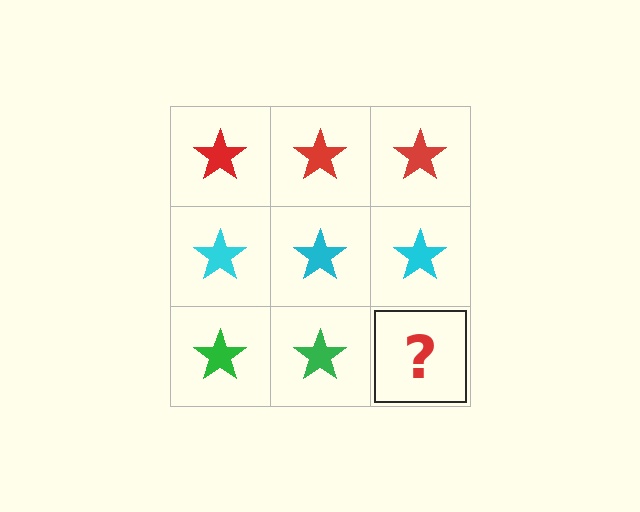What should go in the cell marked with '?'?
The missing cell should contain a green star.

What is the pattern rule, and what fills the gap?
The rule is that each row has a consistent color. The gap should be filled with a green star.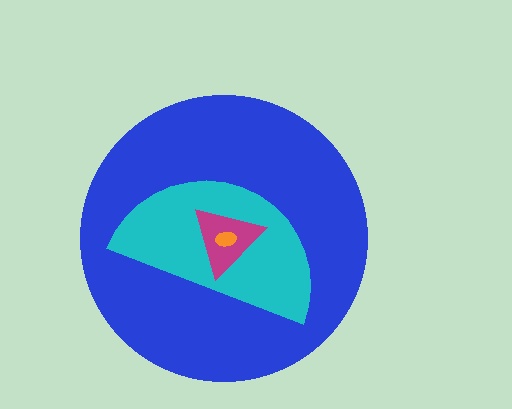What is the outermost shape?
The blue circle.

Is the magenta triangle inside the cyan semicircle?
Yes.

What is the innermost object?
The orange ellipse.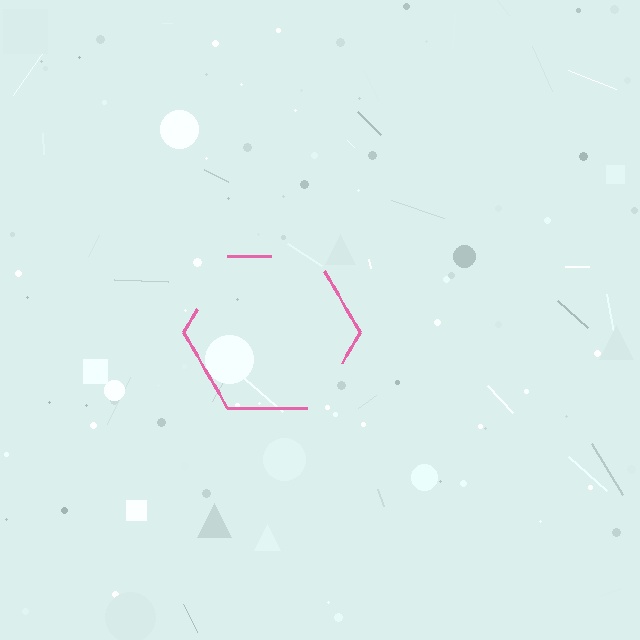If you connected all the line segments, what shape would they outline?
They would outline a hexagon.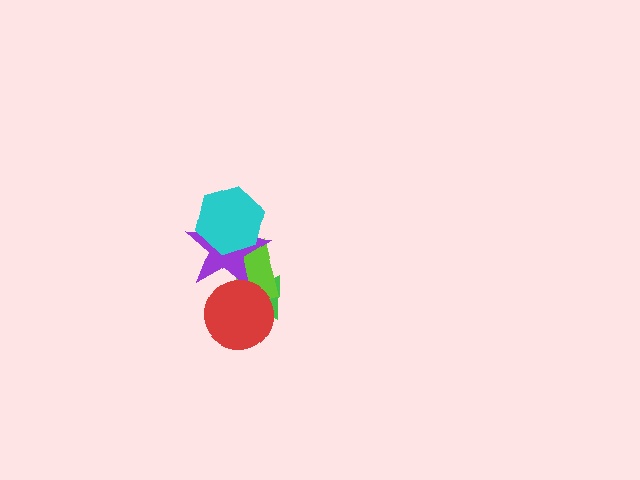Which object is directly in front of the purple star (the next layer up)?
The red circle is directly in front of the purple star.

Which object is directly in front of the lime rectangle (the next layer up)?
The purple star is directly in front of the lime rectangle.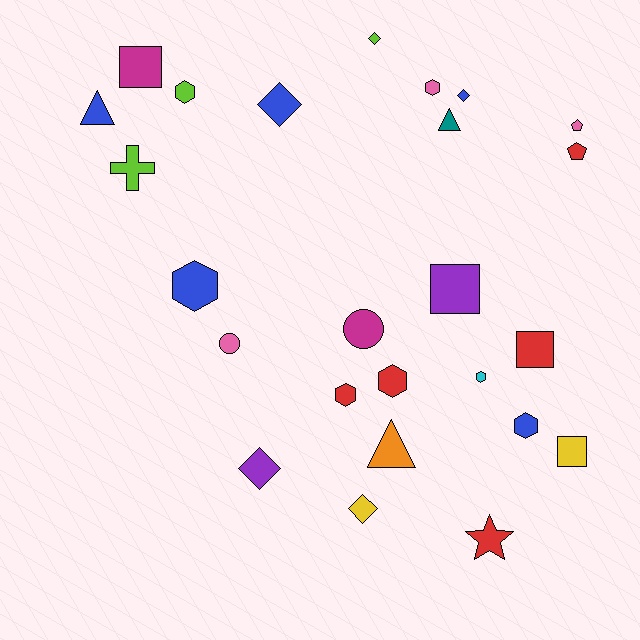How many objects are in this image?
There are 25 objects.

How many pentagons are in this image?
There are 2 pentagons.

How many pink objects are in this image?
There are 3 pink objects.